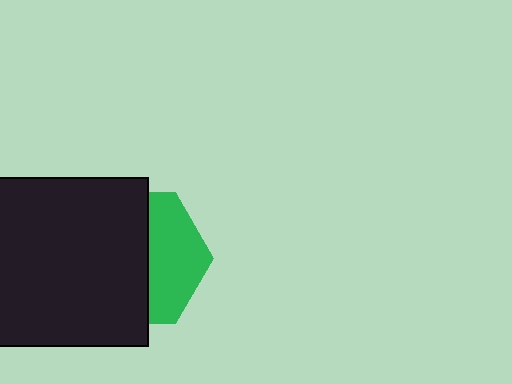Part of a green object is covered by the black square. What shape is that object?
It is a hexagon.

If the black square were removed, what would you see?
You would see the complete green hexagon.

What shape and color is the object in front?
The object in front is a black square.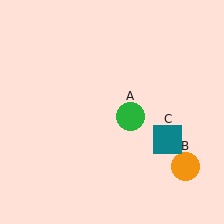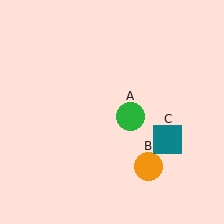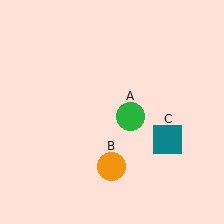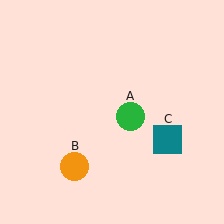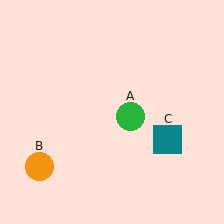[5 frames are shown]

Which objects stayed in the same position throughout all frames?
Green circle (object A) and teal square (object C) remained stationary.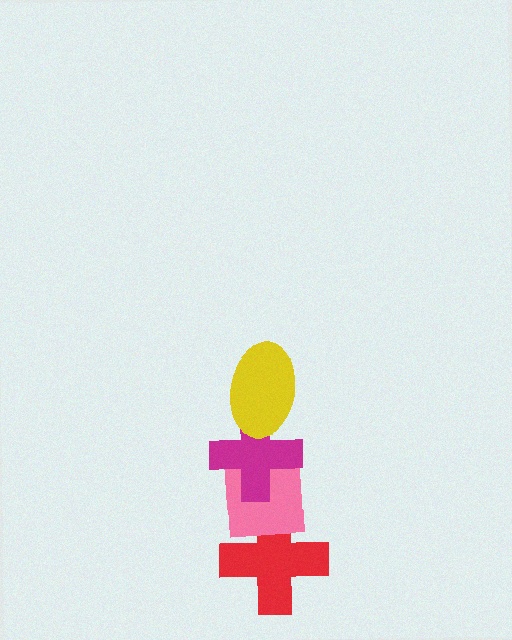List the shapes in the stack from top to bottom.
From top to bottom: the yellow ellipse, the magenta cross, the pink square, the red cross.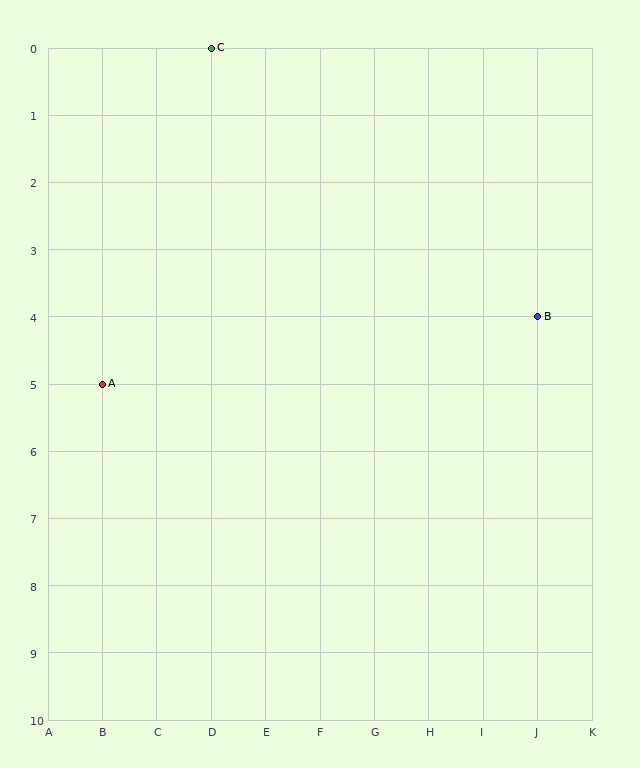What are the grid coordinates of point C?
Point C is at grid coordinates (D, 0).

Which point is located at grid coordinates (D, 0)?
Point C is at (D, 0).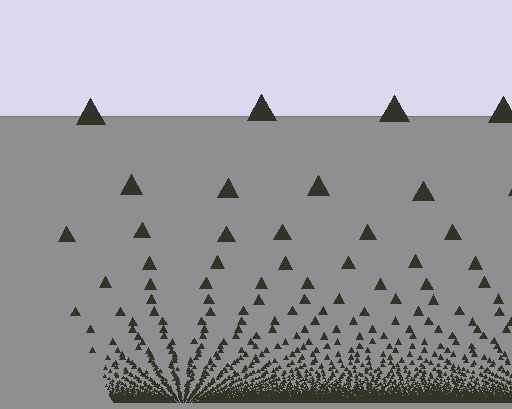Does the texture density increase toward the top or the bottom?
Density increases toward the bottom.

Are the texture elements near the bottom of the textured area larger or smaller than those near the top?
Smaller. The gradient is inverted — elements near the bottom are smaller and denser.